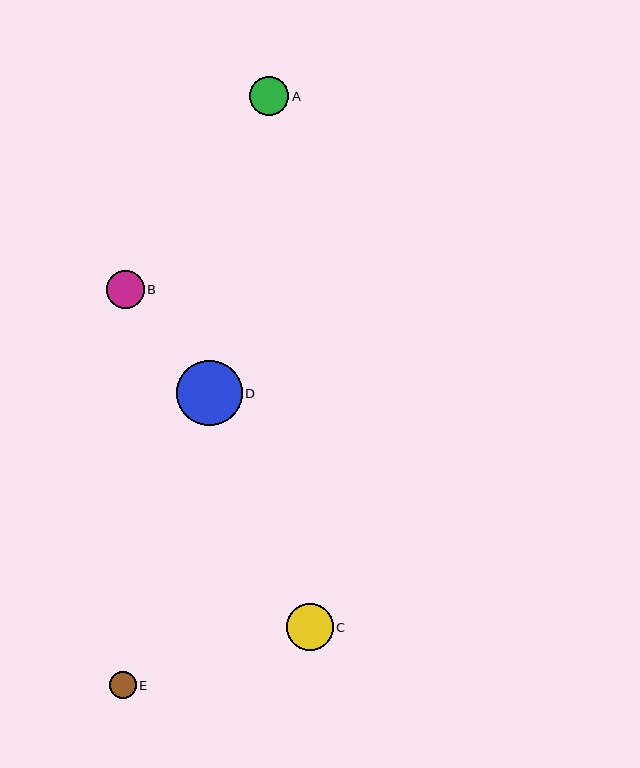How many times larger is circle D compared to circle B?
Circle D is approximately 1.7 times the size of circle B.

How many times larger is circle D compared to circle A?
Circle D is approximately 1.7 times the size of circle A.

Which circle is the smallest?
Circle E is the smallest with a size of approximately 27 pixels.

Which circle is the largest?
Circle D is the largest with a size of approximately 66 pixels.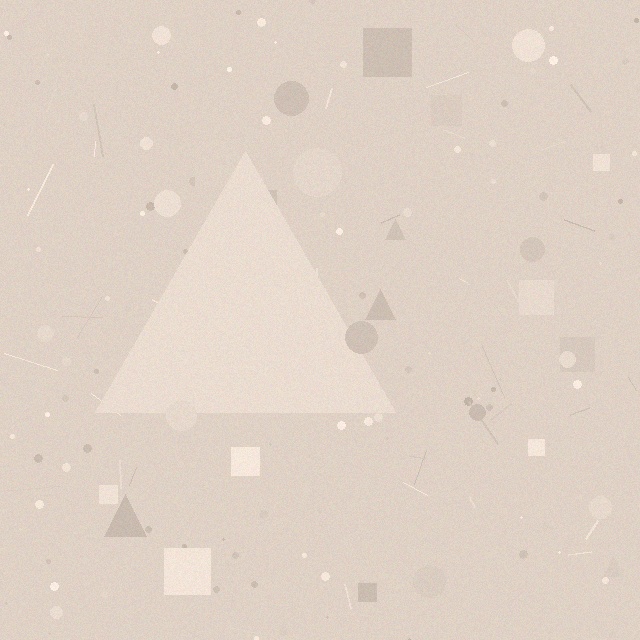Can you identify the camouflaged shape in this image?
The camouflaged shape is a triangle.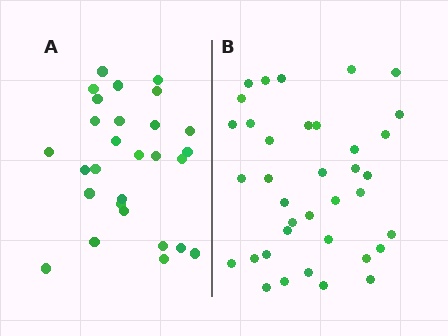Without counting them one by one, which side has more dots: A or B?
Region B (the right region) has more dots.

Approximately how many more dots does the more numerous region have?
Region B has roughly 8 or so more dots than region A.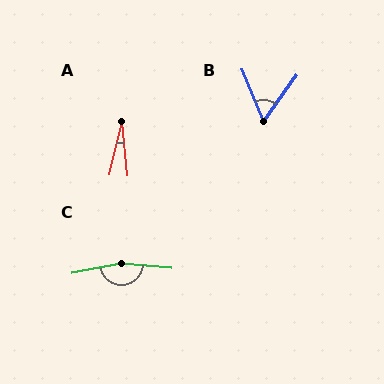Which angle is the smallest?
A, at approximately 19 degrees.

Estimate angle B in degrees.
Approximately 59 degrees.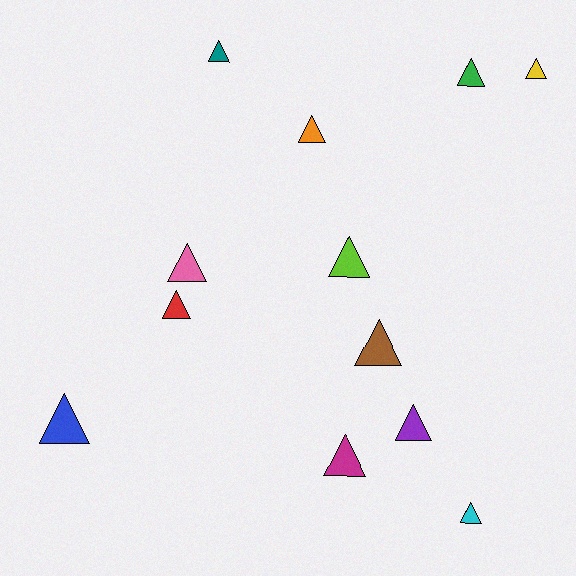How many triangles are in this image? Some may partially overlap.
There are 12 triangles.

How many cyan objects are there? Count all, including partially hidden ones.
There is 1 cyan object.